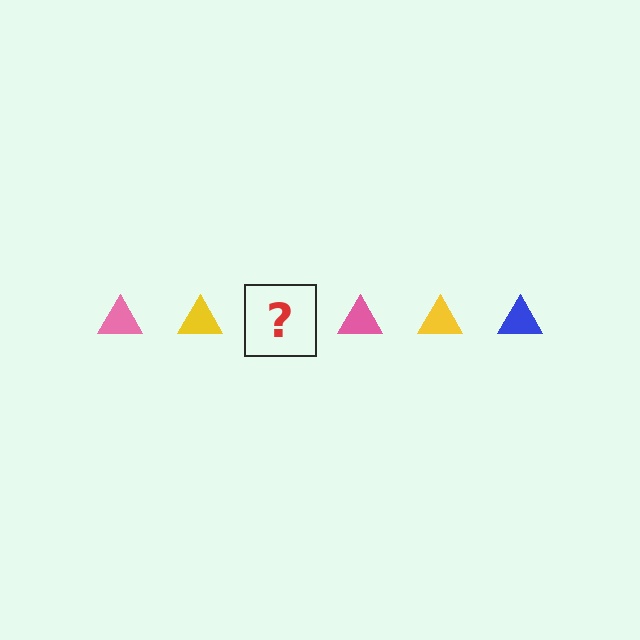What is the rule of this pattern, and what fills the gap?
The rule is that the pattern cycles through pink, yellow, blue triangles. The gap should be filled with a blue triangle.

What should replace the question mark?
The question mark should be replaced with a blue triangle.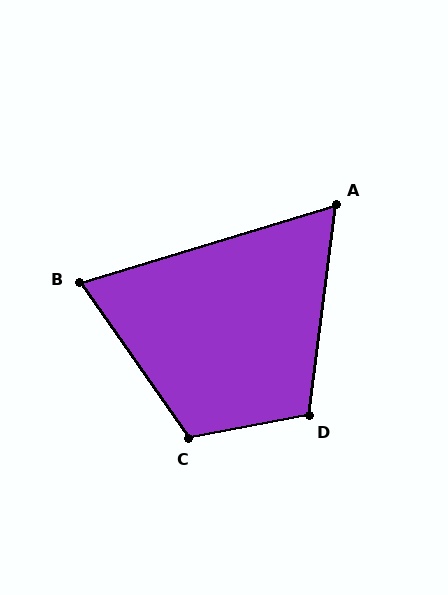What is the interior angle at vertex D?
Approximately 108 degrees (obtuse).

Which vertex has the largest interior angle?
C, at approximately 114 degrees.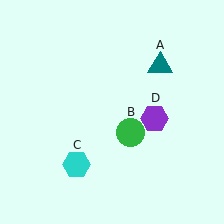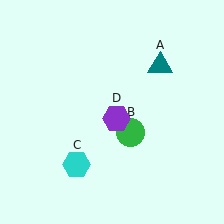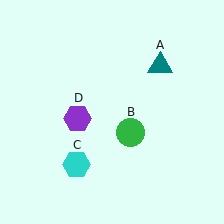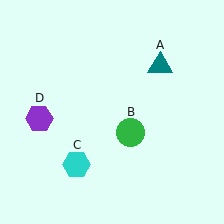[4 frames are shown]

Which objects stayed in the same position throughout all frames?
Teal triangle (object A) and green circle (object B) and cyan hexagon (object C) remained stationary.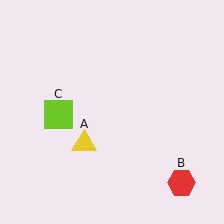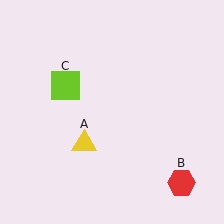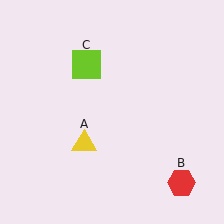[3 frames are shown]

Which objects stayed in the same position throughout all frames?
Yellow triangle (object A) and red hexagon (object B) remained stationary.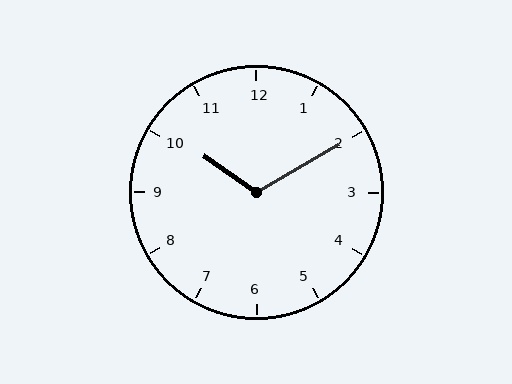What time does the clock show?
10:10.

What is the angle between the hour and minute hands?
Approximately 115 degrees.